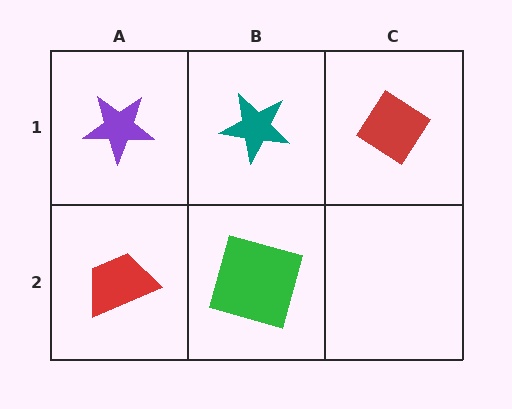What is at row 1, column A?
A purple star.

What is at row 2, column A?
A red trapezoid.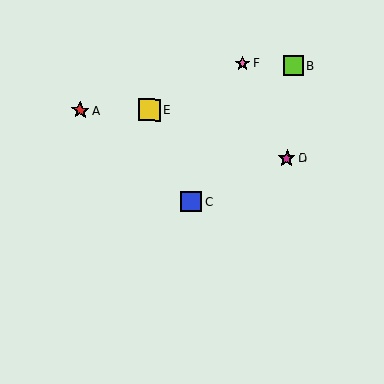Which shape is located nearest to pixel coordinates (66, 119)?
The red star (labeled A) at (80, 110) is nearest to that location.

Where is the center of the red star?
The center of the red star is at (80, 110).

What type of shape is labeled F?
Shape F is a pink star.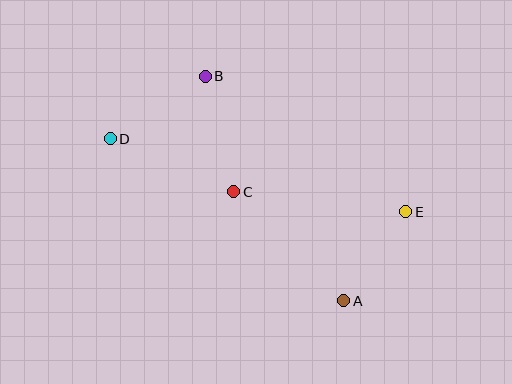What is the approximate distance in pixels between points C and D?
The distance between C and D is approximately 134 pixels.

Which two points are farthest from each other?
Points D and E are farthest from each other.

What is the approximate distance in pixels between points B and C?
The distance between B and C is approximately 119 pixels.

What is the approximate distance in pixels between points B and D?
The distance between B and D is approximately 114 pixels.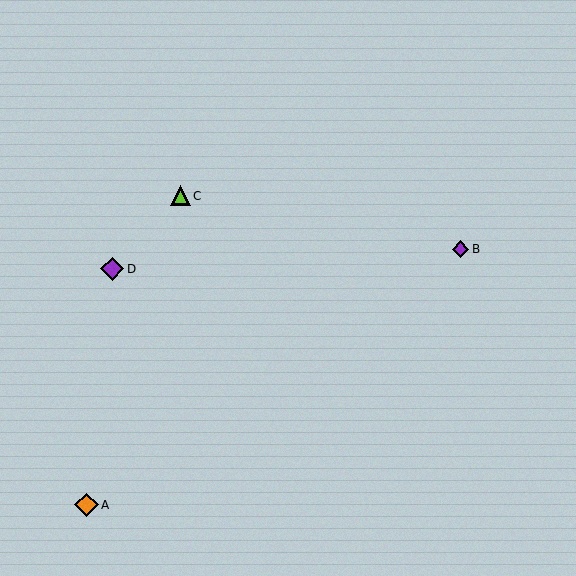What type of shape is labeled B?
Shape B is a purple diamond.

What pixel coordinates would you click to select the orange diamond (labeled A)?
Click at (86, 505) to select the orange diamond A.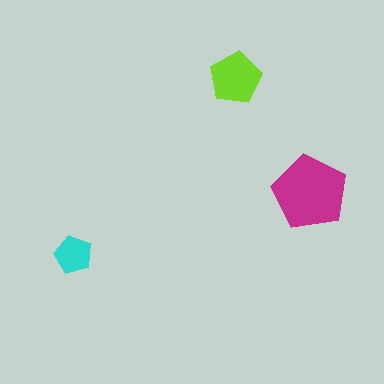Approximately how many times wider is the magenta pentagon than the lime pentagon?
About 1.5 times wider.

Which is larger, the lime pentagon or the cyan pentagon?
The lime one.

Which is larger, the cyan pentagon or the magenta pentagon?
The magenta one.